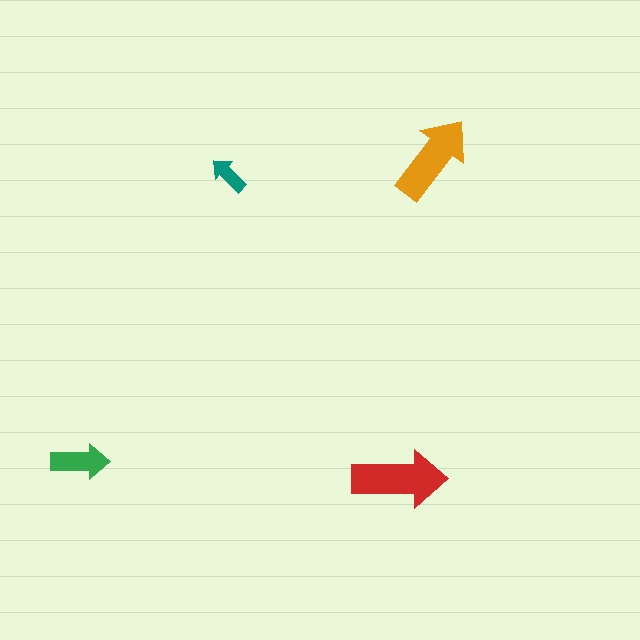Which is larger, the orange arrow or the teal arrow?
The orange one.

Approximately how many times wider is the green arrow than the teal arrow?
About 1.5 times wider.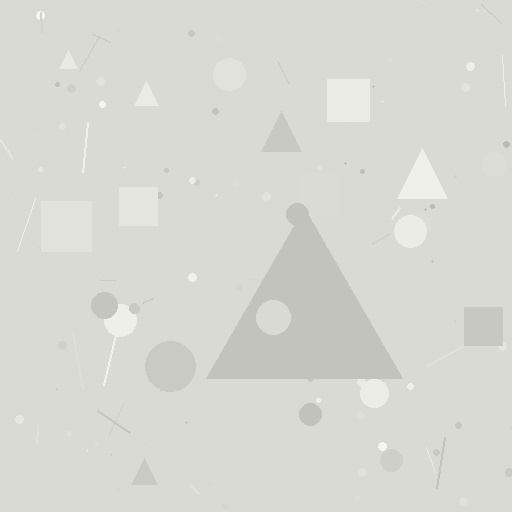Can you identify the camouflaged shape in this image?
The camouflaged shape is a triangle.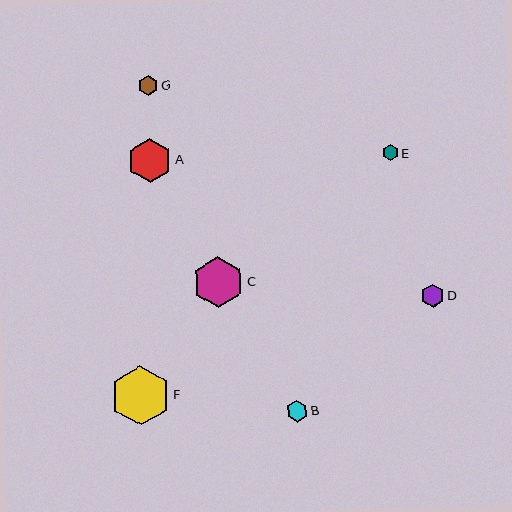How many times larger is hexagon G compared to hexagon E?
Hexagon G is approximately 1.2 times the size of hexagon E.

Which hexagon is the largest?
Hexagon F is the largest with a size of approximately 59 pixels.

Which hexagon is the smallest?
Hexagon E is the smallest with a size of approximately 16 pixels.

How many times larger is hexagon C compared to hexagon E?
Hexagon C is approximately 3.2 times the size of hexagon E.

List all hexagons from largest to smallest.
From largest to smallest: F, C, A, D, B, G, E.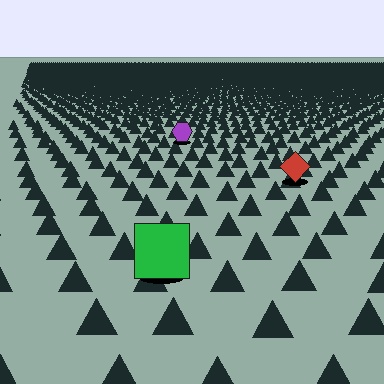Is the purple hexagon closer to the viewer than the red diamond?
No. The red diamond is closer — you can tell from the texture gradient: the ground texture is coarser near it.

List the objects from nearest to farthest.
From nearest to farthest: the green square, the red diamond, the purple hexagon.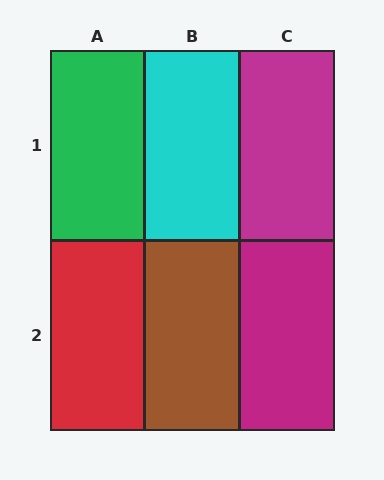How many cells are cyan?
1 cell is cyan.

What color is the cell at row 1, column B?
Cyan.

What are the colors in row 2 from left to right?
Red, brown, magenta.